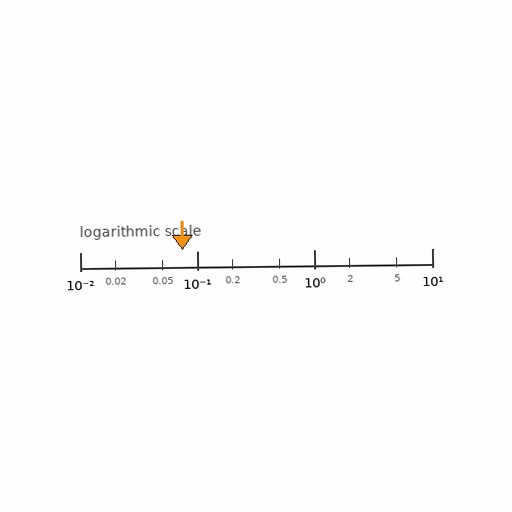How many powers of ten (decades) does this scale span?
The scale spans 3 decades, from 0.01 to 10.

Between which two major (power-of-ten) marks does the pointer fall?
The pointer is between 0.01 and 0.1.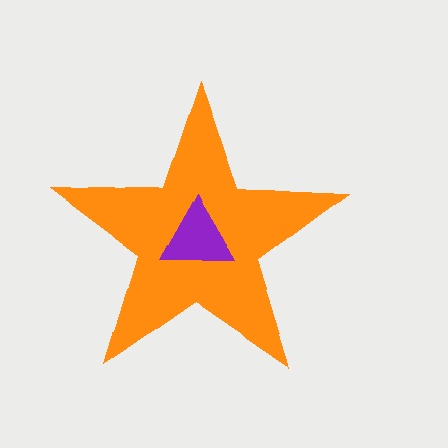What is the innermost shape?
The purple triangle.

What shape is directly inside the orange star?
The purple triangle.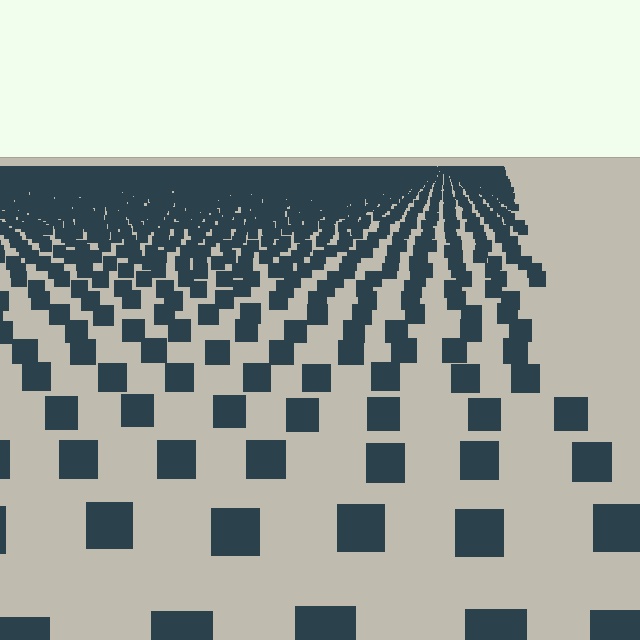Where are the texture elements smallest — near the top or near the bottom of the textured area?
Near the top.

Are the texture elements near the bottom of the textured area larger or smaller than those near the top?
Larger. Near the bottom, elements are closer to the viewer and appear at a bigger on-screen size.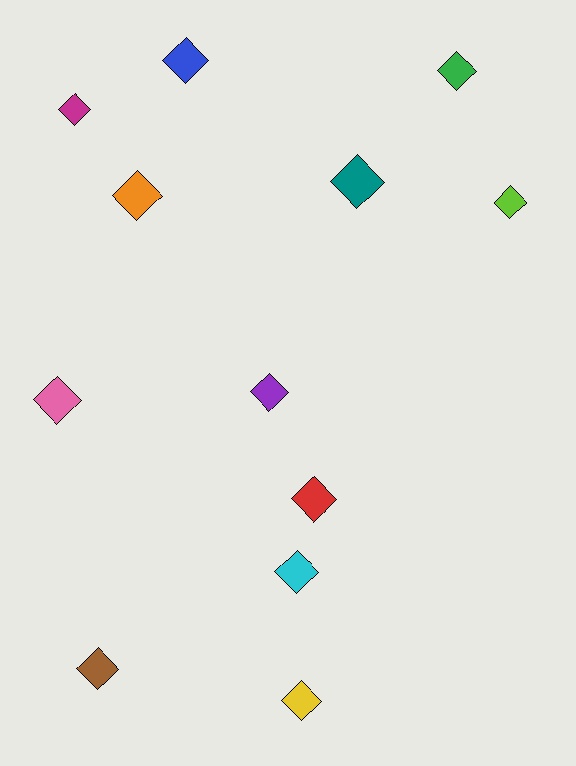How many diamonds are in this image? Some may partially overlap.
There are 12 diamonds.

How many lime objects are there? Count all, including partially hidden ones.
There is 1 lime object.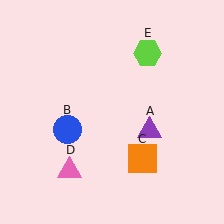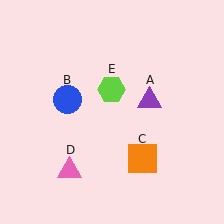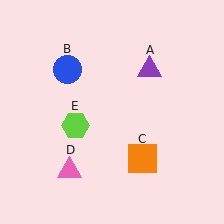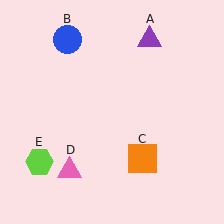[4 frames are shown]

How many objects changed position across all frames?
3 objects changed position: purple triangle (object A), blue circle (object B), lime hexagon (object E).